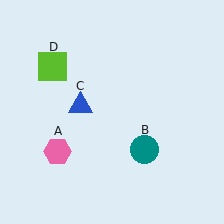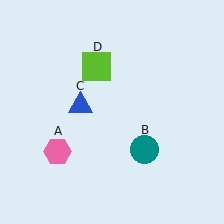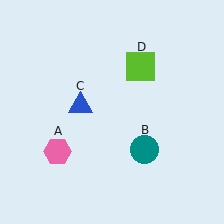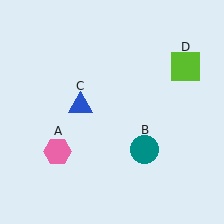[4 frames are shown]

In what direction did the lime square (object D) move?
The lime square (object D) moved right.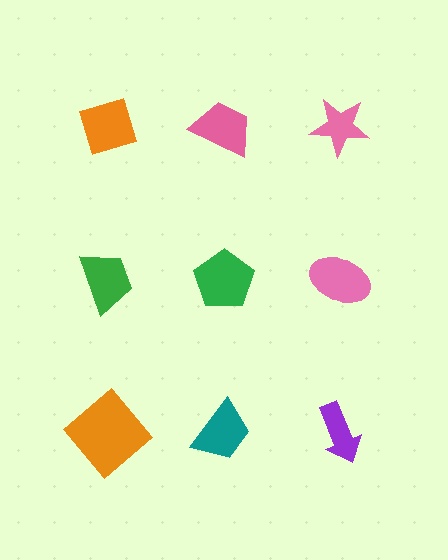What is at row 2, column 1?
A green trapezoid.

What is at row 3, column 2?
A teal trapezoid.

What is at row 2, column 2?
A green pentagon.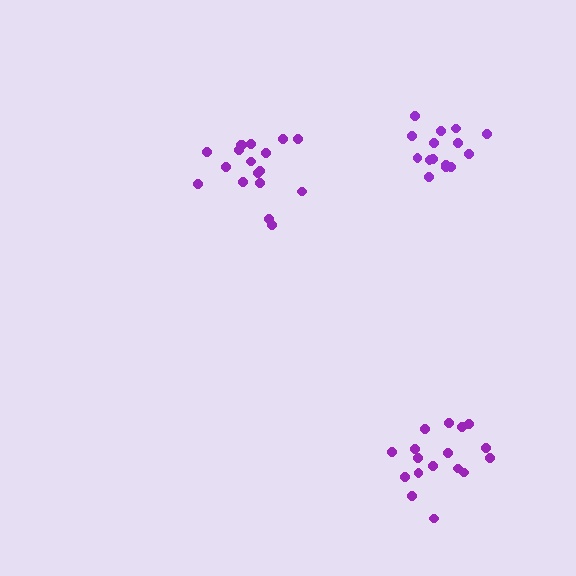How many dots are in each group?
Group 1: 15 dots, Group 2: 18 dots, Group 3: 17 dots (50 total).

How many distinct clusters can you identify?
There are 3 distinct clusters.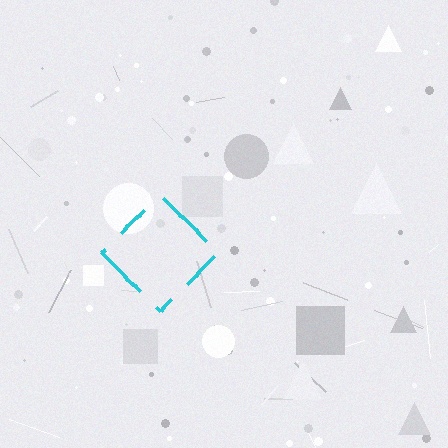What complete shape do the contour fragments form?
The contour fragments form a diamond.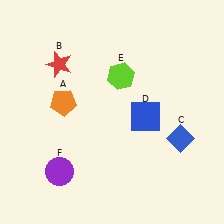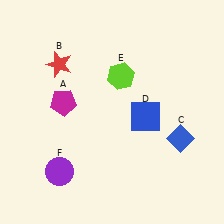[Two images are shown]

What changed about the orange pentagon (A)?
In Image 1, A is orange. In Image 2, it changed to magenta.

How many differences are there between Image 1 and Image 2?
There is 1 difference between the two images.